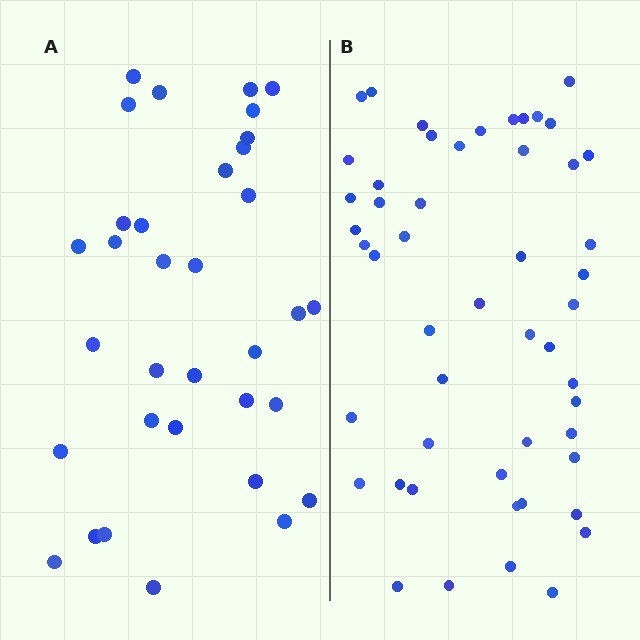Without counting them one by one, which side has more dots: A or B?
Region B (the right region) has more dots.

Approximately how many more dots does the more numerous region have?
Region B has approximately 15 more dots than region A.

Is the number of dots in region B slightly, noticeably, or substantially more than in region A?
Region B has substantially more. The ratio is roughly 1.5 to 1.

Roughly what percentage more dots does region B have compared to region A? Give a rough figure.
About 50% more.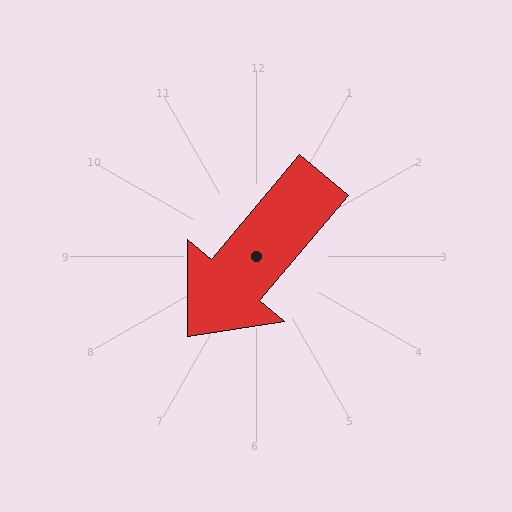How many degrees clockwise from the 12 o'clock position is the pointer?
Approximately 220 degrees.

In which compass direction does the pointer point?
Southwest.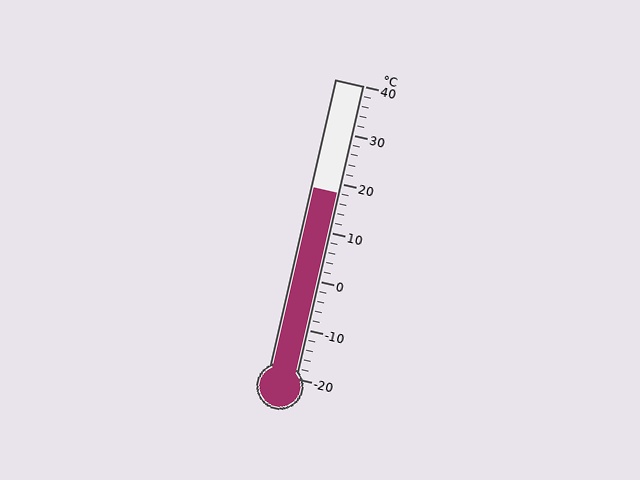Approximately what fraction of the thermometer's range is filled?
The thermometer is filled to approximately 65% of its range.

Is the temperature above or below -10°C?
The temperature is above -10°C.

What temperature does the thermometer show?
The thermometer shows approximately 18°C.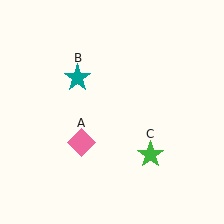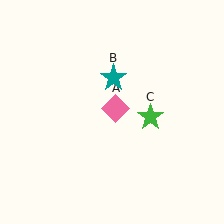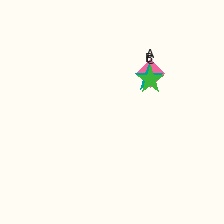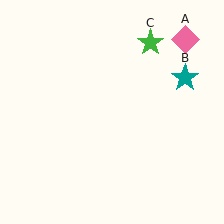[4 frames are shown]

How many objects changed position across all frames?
3 objects changed position: pink diamond (object A), teal star (object B), green star (object C).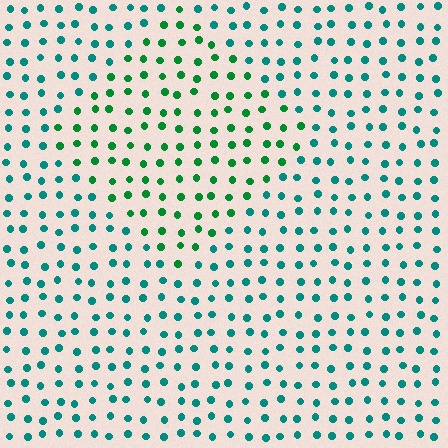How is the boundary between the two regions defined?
The boundary is defined purely by a slight shift in hue (about 35 degrees). Spacing, size, and orientation are identical on both sides.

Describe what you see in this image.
The image is filled with small teal elements in a uniform arrangement. A diamond-shaped region is visible where the elements are tinted to a slightly different hue, forming a subtle color boundary.